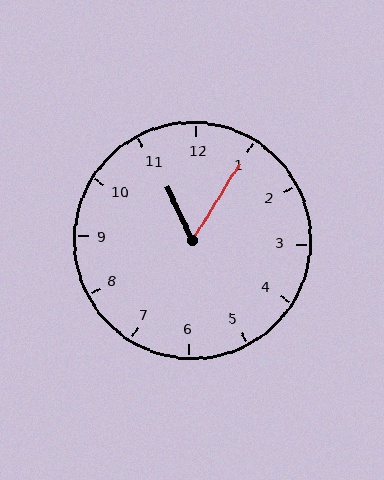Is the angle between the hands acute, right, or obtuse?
It is acute.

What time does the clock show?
11:05.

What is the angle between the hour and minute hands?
Approximately 58 degrees.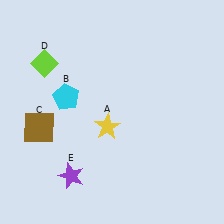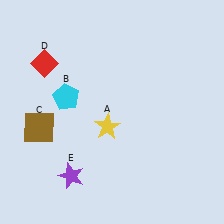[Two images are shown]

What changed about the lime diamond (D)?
In Image 1, D is lime. In Image 2, it changed to red.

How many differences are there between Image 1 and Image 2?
There is 1 difference between the two images.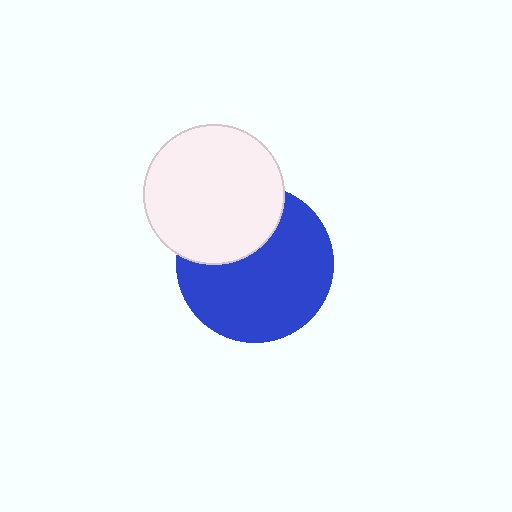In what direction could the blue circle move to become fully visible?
The blue circle could move down. That would shift it out from behind the white circle entirely.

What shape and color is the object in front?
The object in front is a white circle.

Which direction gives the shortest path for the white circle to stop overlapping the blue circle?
Moving up gives the shortest separation.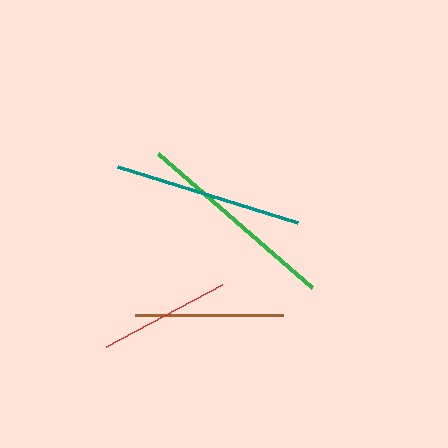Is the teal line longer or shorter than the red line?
The teal line is longer than the red line.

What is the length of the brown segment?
The brown segment is approximately 147 pixels long.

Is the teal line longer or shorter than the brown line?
The teal line is longer than the brown line.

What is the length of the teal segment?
The teal segment is approximately 188 pixels long.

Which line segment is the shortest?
The red line is the shortest at approximately 132 pixels.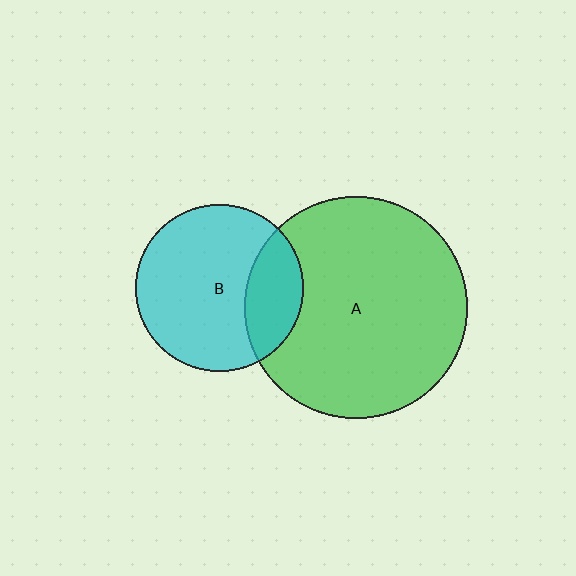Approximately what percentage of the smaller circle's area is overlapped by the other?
Approximately 25%.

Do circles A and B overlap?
Yes.